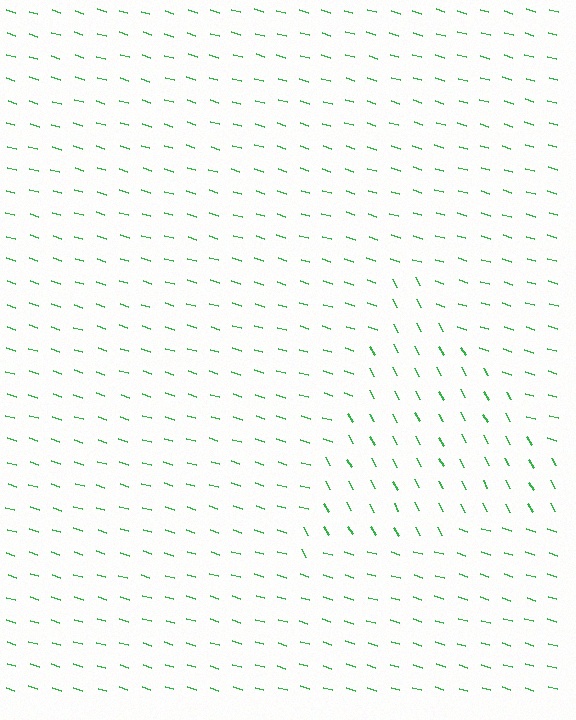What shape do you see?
I see a triangle.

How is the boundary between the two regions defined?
The boundary is defined purely by a change in line orientation (approximately 45 degrees difference). All lines are the same color and thickness.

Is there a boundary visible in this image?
Yes, there is a texture boundary formed by a change in line orientation.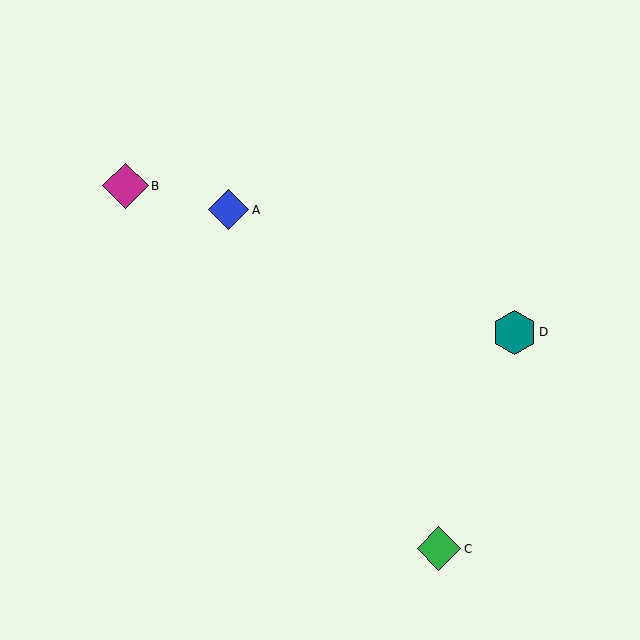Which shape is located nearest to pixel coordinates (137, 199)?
The magenta diamond (labeled B) at (125, 186) is nearest to that location.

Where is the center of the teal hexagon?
The center of the teal hexagon is at (514, 332).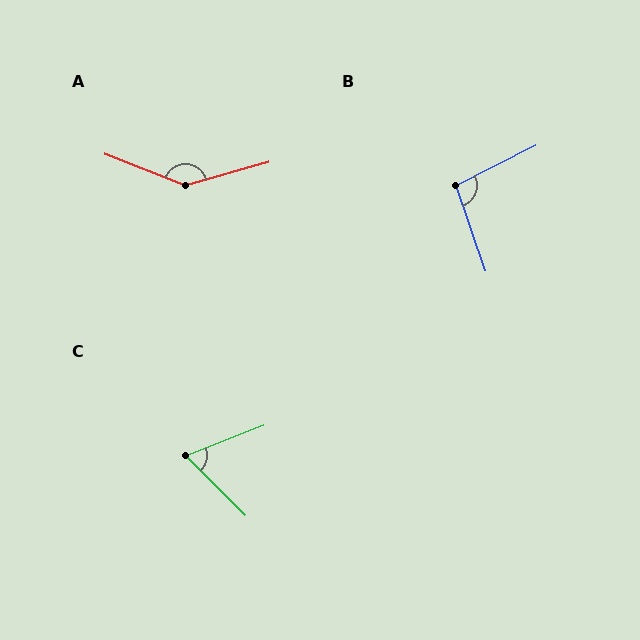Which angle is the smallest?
C, at approximately 66 degrees.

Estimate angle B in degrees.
Approximately 98 degrees.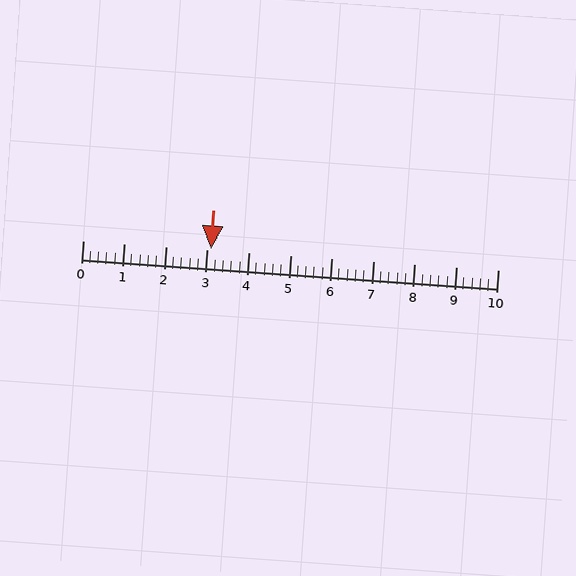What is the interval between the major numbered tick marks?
The major tick marks are spaced 1 units apart.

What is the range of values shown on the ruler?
The ruler shows values from 0 to 10.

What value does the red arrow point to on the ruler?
The red arrow points to approximately 3.1.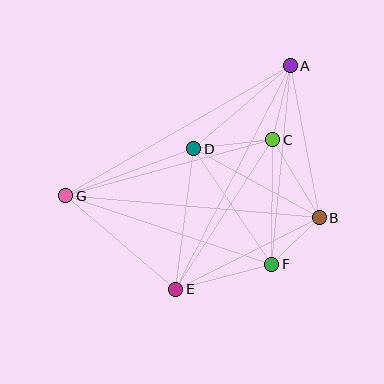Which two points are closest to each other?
Points B and F are closest to each other.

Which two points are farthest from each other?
Points A and G are farthest from each other.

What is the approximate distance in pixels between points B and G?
The distance between B and G is approximately 254 pixels.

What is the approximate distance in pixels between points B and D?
The distance between B and D is approximately 143 pixels.